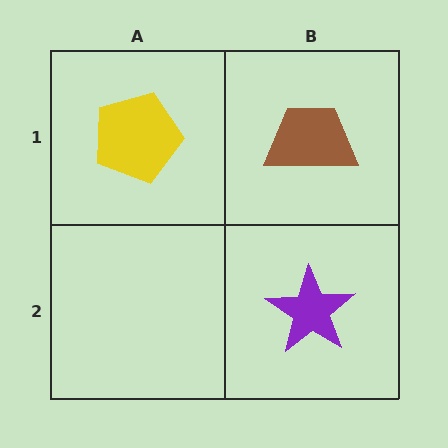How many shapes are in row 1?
2 shapes.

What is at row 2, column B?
A purple star.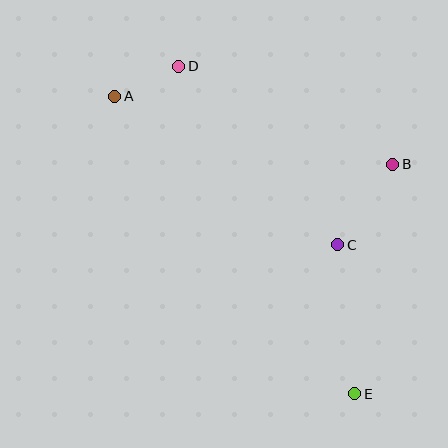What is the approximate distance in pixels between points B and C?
The distance between B and C is approximately 97 pixels.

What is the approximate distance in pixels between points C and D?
The distance between C and D is approximately 239 pixels.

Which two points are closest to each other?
Points A and D are closest to each other.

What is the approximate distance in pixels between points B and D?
The distance between B and D is approximately 236 pixels.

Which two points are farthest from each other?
Points A and E are farthest from each other.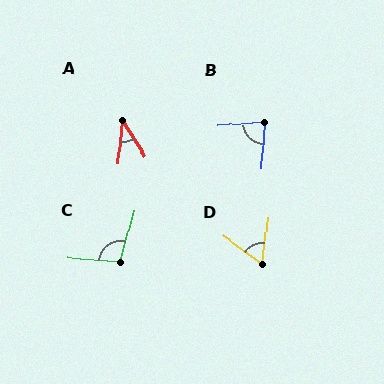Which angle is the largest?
C, at approximately 100 degrees.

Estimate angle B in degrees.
Approximately 80 degrees.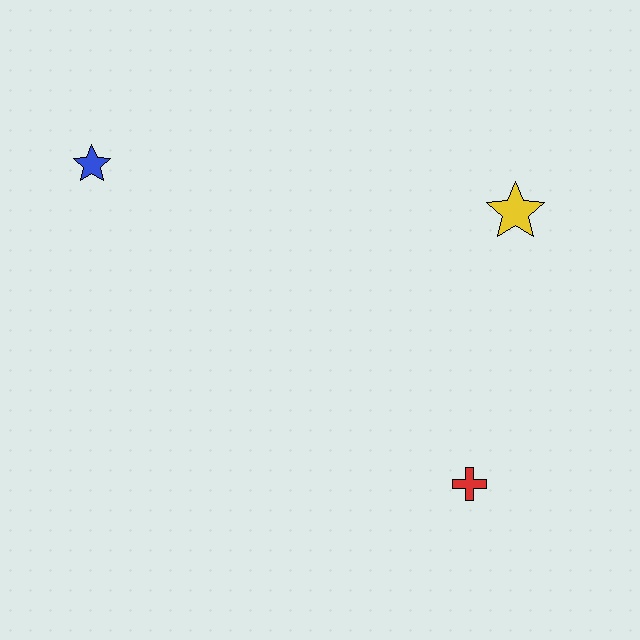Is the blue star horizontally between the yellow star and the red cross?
No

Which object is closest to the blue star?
The yellow star is closest to the blue star.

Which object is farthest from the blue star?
The red cross is farthest from the blue star.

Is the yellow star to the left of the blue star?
No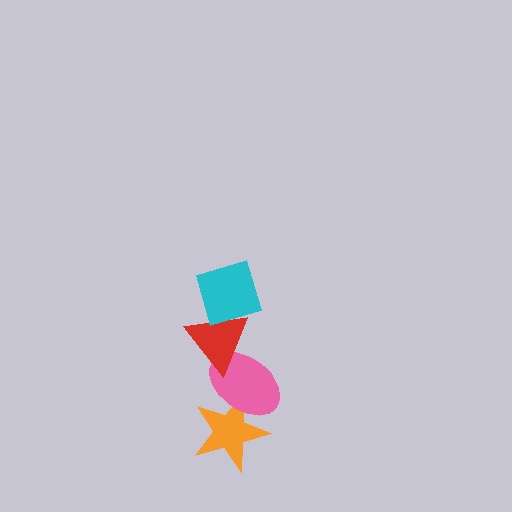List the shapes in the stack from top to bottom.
From top to bottom: the cyan diamond, the red triangle, the pink ellipse, the orange star.